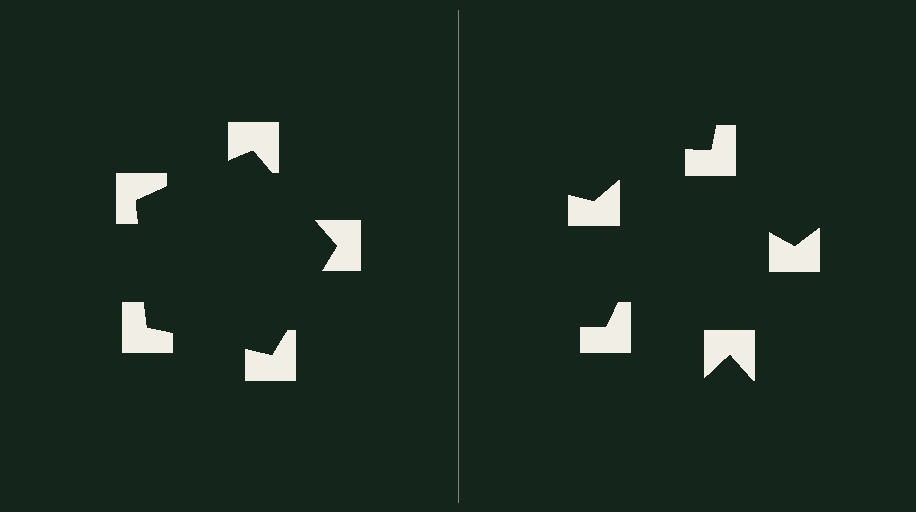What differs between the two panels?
The notched squares are positioned identically on both sides; only the wedge orientations differ. On the left they align to a pentagon; on the right they are misaligned.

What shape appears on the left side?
An illusory pentagon.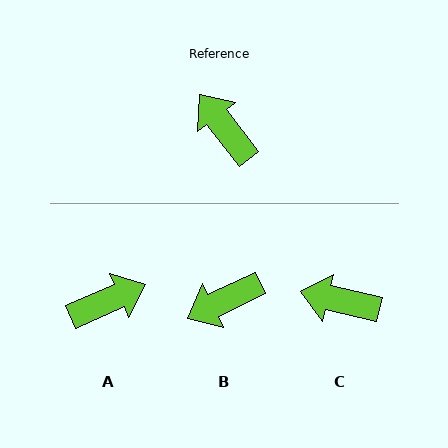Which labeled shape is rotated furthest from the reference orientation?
A, about 104 degrees away.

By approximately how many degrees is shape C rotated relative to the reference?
Approximately 39 degrees counter-clockwise.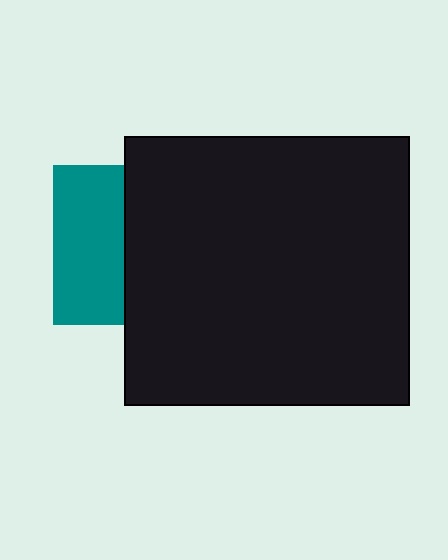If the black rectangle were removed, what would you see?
You would see the complete teal square.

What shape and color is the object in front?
The object in front is a black rectangle.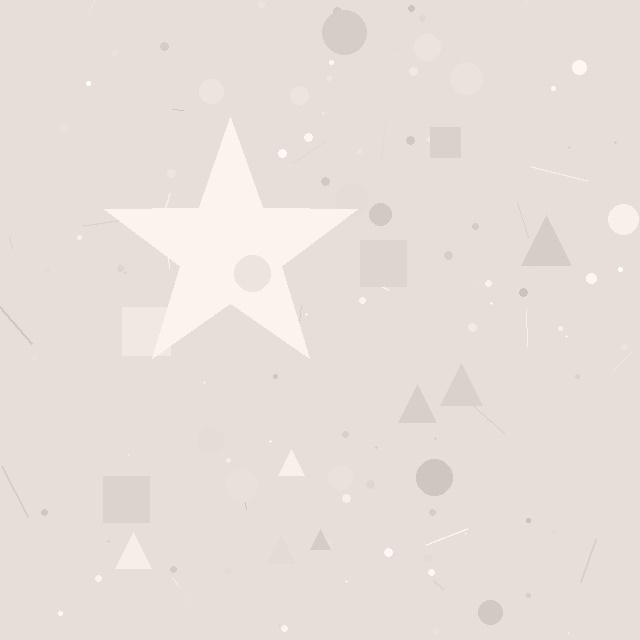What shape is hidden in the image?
A star is hidden in the image.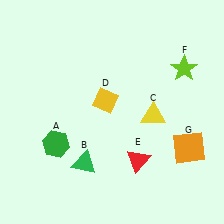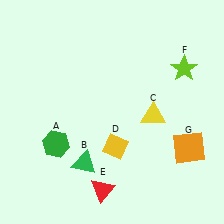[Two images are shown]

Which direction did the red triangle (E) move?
The red triangle (E) moved left.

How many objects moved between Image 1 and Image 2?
2 objects moved between the two images.